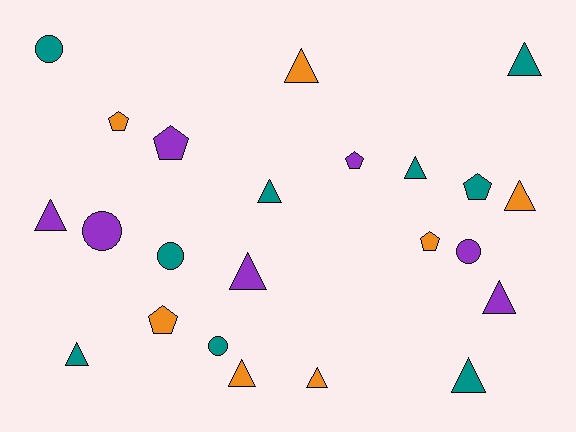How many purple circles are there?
There are 2 purple circles.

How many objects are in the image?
There are 23 objects.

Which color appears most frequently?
Teal, with 9 objects.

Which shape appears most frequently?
Triangle, with 12 objects.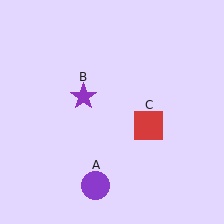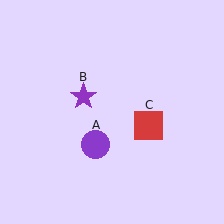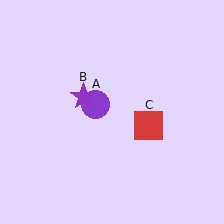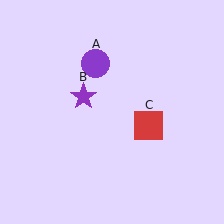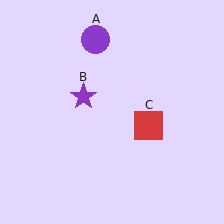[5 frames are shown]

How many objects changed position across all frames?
1 object changed position: purple circle (object A).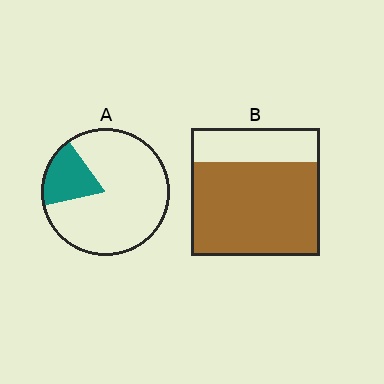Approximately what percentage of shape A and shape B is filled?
A is approximately 20% and B is approximately 75%.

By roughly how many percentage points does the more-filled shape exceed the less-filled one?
By roughly 55 percentage points (B over A).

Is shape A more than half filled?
No.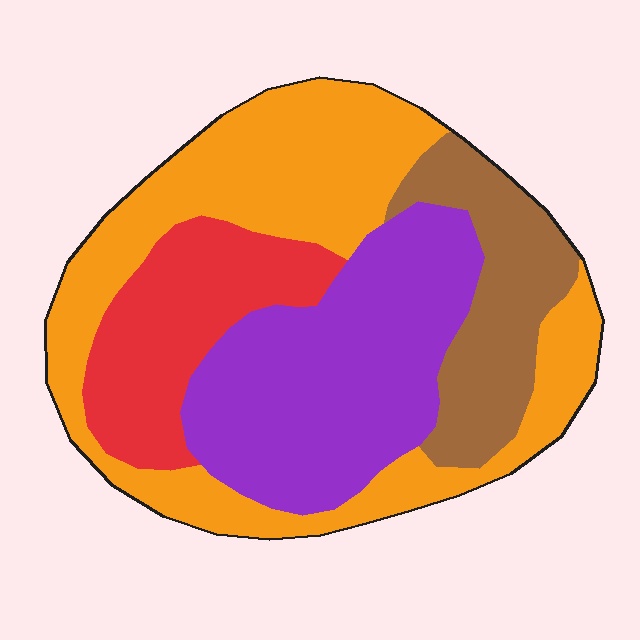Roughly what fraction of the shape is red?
Red takes up between a sixth and a third of the shape.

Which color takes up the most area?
Orange, at roughly 40%.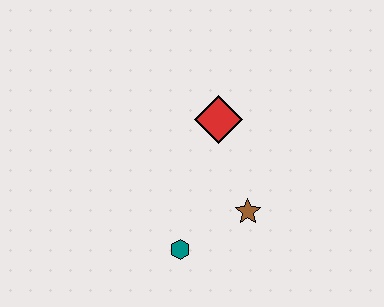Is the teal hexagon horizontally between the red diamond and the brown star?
No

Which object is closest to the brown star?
The teal hexagon is closest to the brown star.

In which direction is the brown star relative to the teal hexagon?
The brown star is to the right of the teal hexagon.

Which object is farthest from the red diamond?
The teal hexagon is farthest from the red diamond.